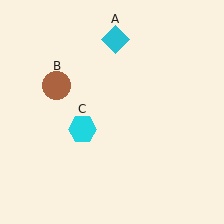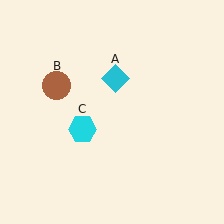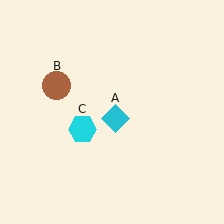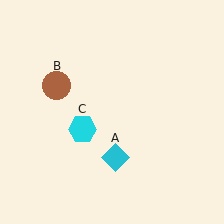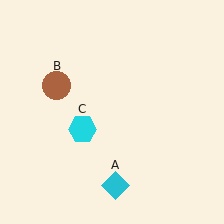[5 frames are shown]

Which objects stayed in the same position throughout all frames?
Brown circle (object B) and cyan hexagon (object C) remained stationary.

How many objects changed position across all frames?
1 object changed position: cyan diamond (object A).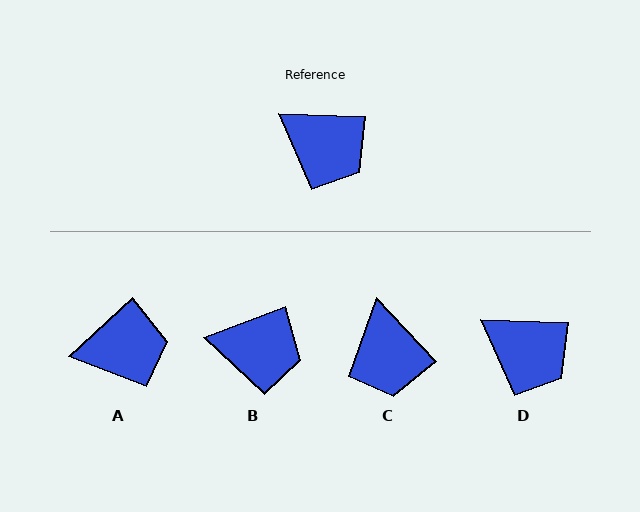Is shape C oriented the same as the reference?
No, it is off by about 44 degrees.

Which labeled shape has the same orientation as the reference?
D.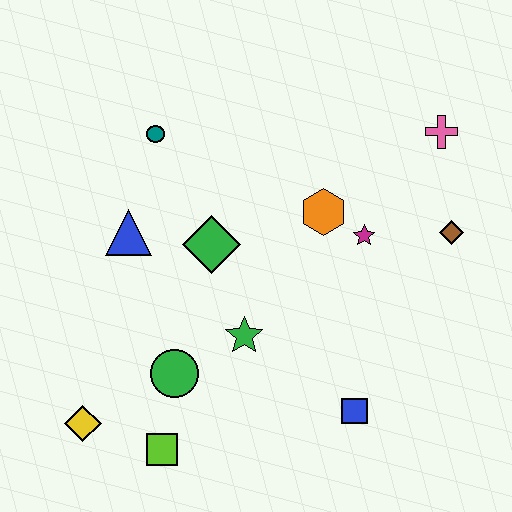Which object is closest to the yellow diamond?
The lime square is closest to the yellow diamond.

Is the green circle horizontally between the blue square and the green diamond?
No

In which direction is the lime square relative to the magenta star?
The lime square is below the magenta star.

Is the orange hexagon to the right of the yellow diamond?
Yes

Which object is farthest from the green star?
The pink cross is farthest from the green star.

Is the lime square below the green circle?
Yes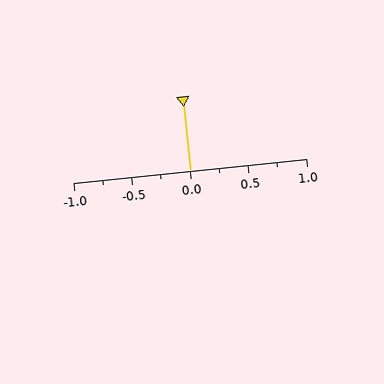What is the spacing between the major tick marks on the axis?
The major ticks are spaced 0.5 apart.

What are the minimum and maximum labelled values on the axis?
The axis runs from -1.0 to 1.0.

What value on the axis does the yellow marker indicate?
The marker indicates approximately 0.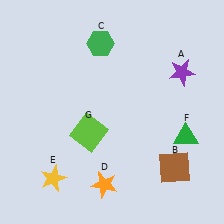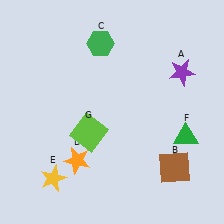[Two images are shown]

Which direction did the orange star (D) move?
The orange star (D) moved left.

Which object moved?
The orange star (D) moved left.